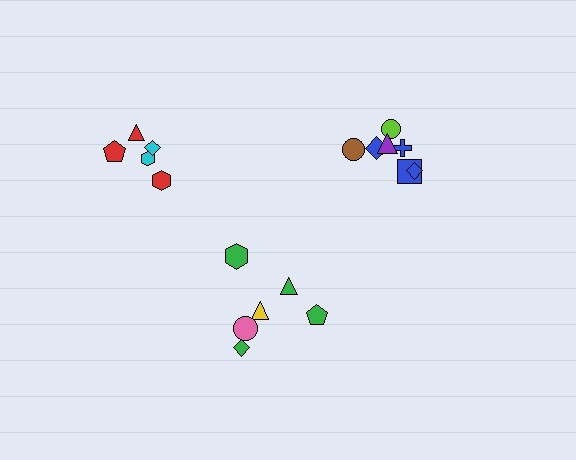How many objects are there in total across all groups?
There are 18 objects.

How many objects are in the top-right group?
There are 7 objects.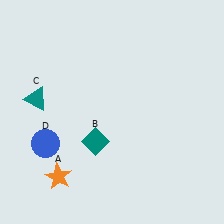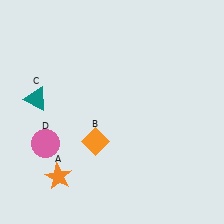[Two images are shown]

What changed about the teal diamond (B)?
In Image 1, B is teal. In Image 2, it changed to orange.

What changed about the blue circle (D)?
In Image 1, D is blue. In Image 2, it changed to pink.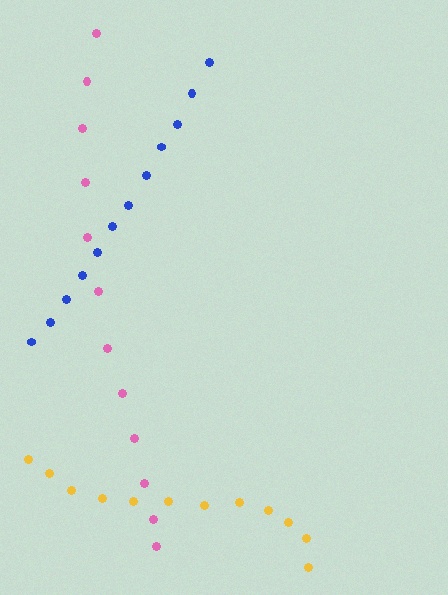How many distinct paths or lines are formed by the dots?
There are 3 distinct paths.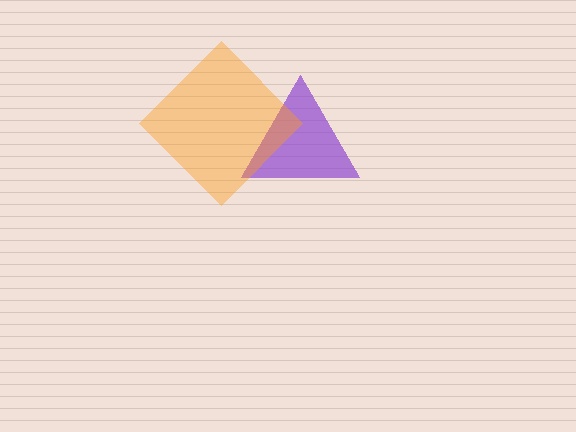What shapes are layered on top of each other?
The layered shapes are: a purple triangle, an orange diamond.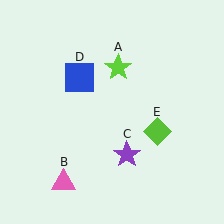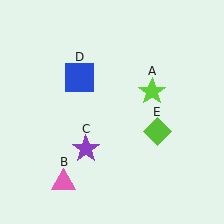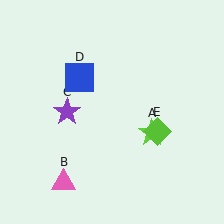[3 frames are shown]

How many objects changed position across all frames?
2 objects changed position: lime star (object A), purple star (object C).